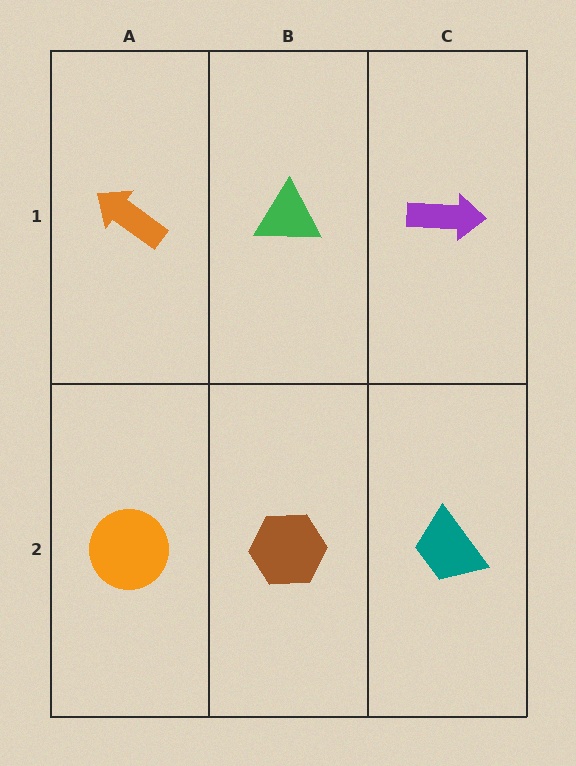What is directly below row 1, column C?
A teal trapezoid.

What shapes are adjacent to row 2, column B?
A green triangle (row 1, column B), an orange circle (row 2, column A), a teal trapezoid (row 2, column C).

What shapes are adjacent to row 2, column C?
A purple arrow (row 1, column C), a brown hexagon (row 2, column B).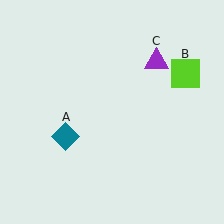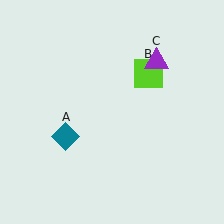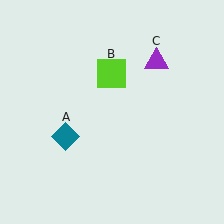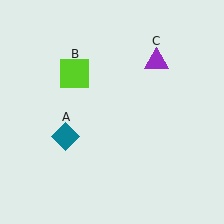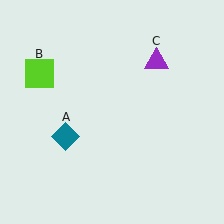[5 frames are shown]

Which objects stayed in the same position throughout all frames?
Teal diamond (object A) and purple triangle (object C) remained stationary.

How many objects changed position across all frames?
1 object changed position: lime square (object B).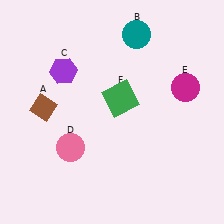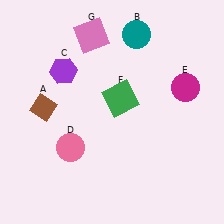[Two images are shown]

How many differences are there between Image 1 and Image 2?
There is 1 difference between the two images.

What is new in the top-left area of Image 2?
A pink square (G) was added in the top-left area of Image 2.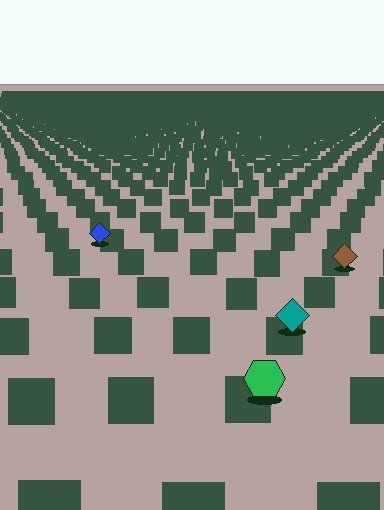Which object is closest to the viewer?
The green hexagon is closest. The texture marks near it are larger and more spread out.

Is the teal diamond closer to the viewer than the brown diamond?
Yes. The teal diamond is closer — you can tell from the texture gradient: the ground texture is coarser near it.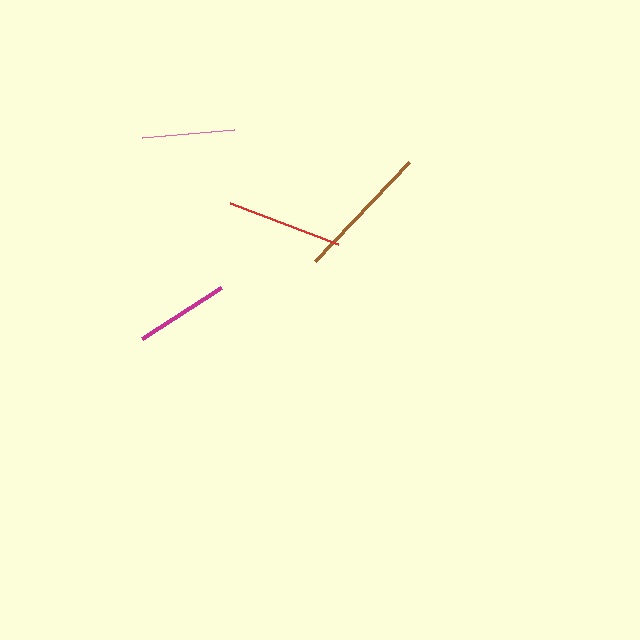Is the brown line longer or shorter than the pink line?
The brown line is longer than the pink line.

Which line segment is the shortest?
The pink line is the shortest at approximately 92 pixels.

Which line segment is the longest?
The brown line is the longest at approximately 136 pixels.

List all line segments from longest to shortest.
From longest to shortest: brown, red, magenta, pink.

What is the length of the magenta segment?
The magenta segment is approximately 94 pixels long.